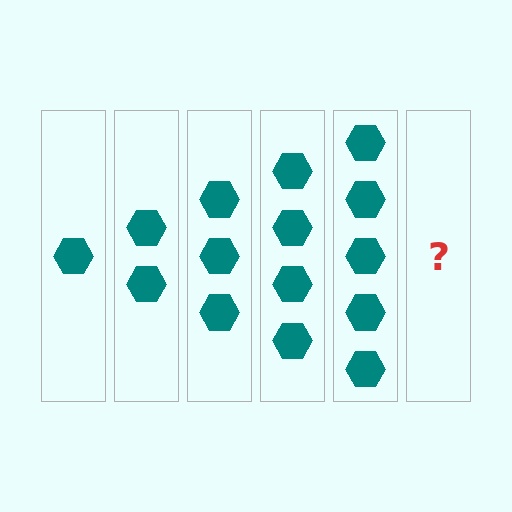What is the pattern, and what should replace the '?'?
The pattern is that each step adds one more hexagon. The '?' should be 6 hexagons.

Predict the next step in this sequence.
The next step is 6 hexagons.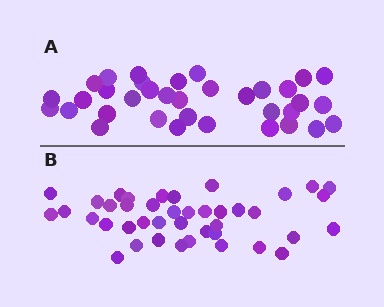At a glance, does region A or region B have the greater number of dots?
Region B (the bottom region) has more dots.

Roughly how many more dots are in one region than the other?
Region B has about 6 more dots than region A.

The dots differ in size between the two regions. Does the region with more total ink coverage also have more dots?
No. Region A has more total ink coverage because its dots are larger, but region B actually contains more individual dots. Total area can be misleading — the number of items is what matters here.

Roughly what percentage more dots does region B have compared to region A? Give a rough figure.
About 15% more.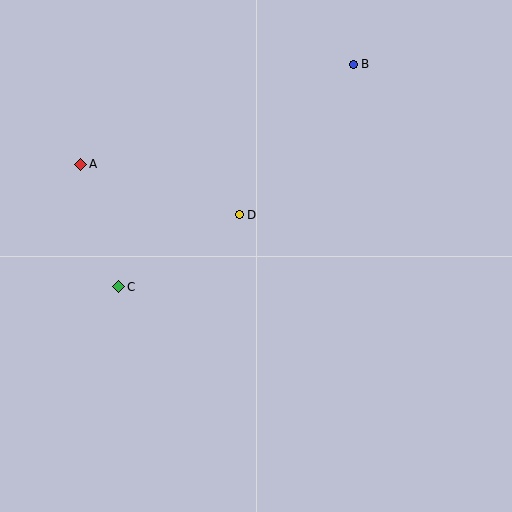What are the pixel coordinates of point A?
Point A is at (81, 164).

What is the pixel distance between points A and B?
The distance between A and B is 290 pixels.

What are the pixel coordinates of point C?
Point C is at (119, 287).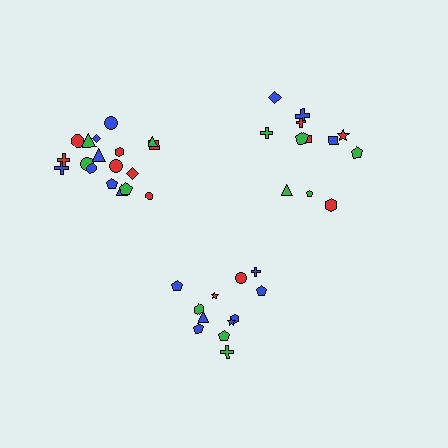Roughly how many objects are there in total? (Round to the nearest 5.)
Roughly 40 objects in total.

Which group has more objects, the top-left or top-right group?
The top-left group.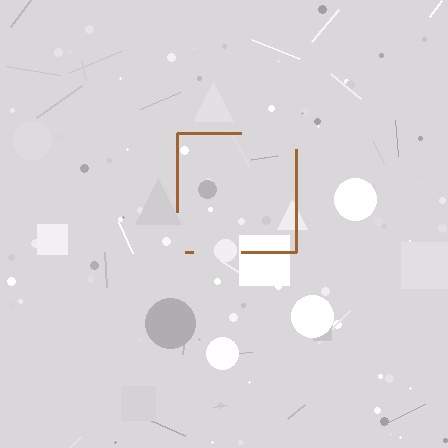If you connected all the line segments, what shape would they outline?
They would outline a square.